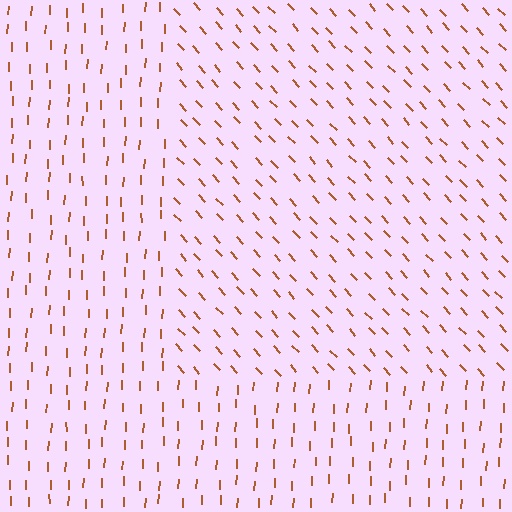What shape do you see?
I see a rectangle.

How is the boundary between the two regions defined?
The boundary is defined purely by a change in line orientation (approximately 45 degrees difference). All lines are the same color and thickness.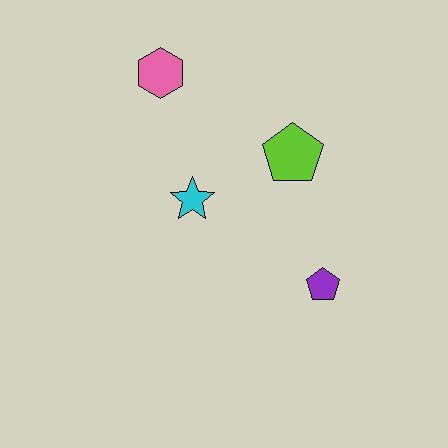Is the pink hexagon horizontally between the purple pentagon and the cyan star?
No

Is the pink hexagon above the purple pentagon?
Yes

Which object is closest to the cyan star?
The lime pentagon is closest to the cyan star.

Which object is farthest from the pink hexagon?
The purple pentagon is farthest from the pink hexagon.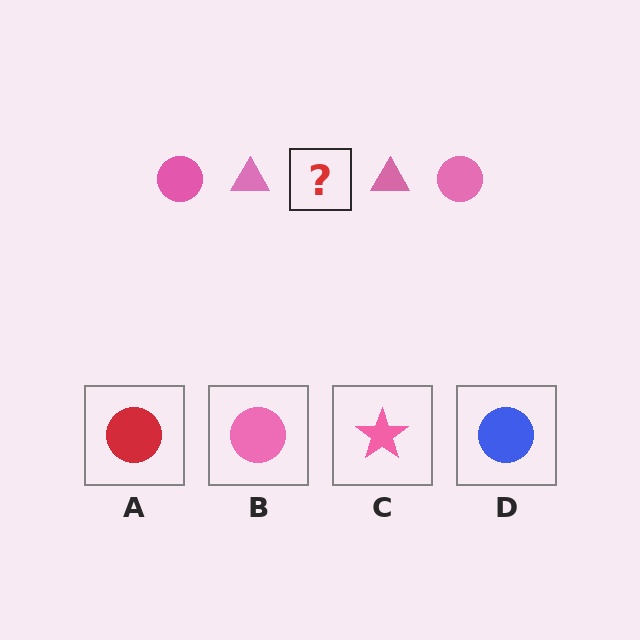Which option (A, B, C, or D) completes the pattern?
B.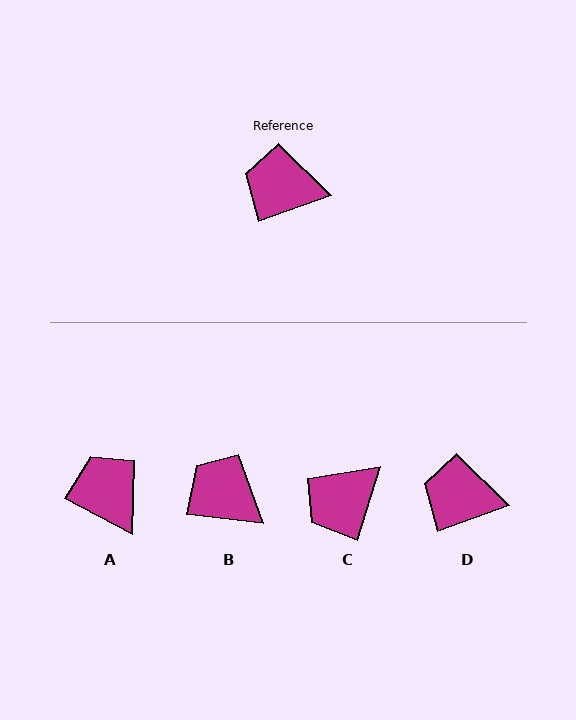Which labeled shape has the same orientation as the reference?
D.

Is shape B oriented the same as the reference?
No, it is off by about 27 degrees.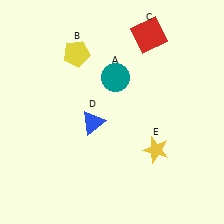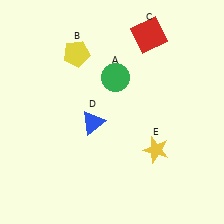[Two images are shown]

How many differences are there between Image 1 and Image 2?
There is 1 difference between the two images.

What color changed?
The circle (A) changed from teal in Image 1 to green in Image 2.